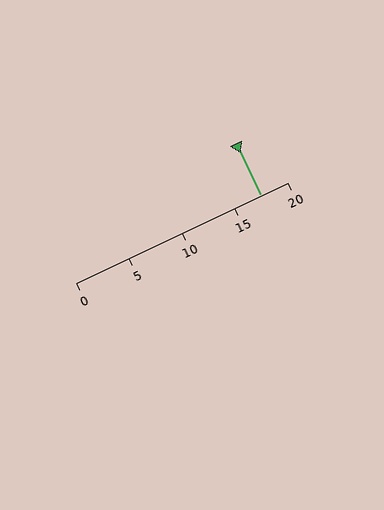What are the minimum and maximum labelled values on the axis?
The axis runs from 0 to 20.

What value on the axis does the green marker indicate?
The marker indicates approximately 17.5.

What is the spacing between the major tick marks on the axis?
The major ticks are spaced 5 apart.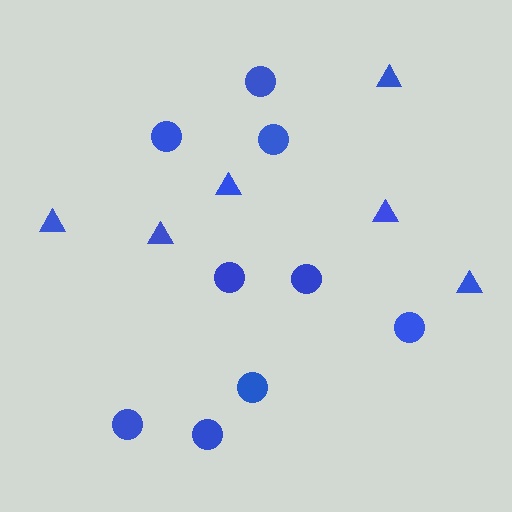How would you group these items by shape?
There are 2 groups: one group of triangles (6) and one group of circles (9).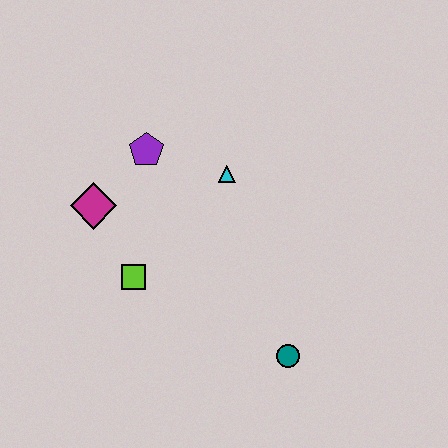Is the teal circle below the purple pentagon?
Yes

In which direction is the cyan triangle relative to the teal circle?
The cyan triangle is above the teal circle.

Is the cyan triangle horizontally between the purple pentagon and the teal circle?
Yes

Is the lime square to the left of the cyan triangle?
Yes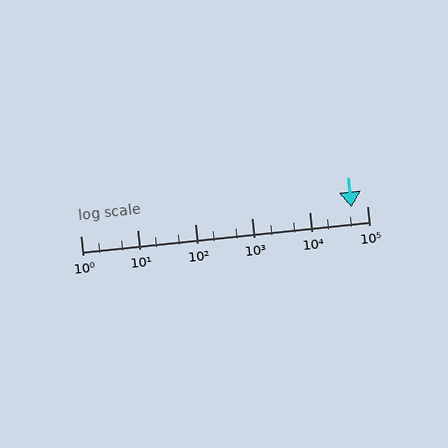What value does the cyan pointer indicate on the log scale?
The pointer indicates approximately 54000.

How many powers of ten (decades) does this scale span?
The scale spans 5 decades, from 1 to 100000.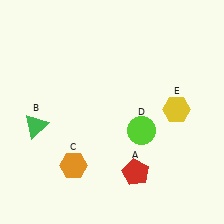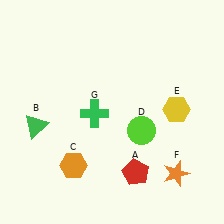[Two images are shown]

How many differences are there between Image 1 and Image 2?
There are 2 differences between the two images.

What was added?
An orange star (F), a green cross (G) were added in Image 2.